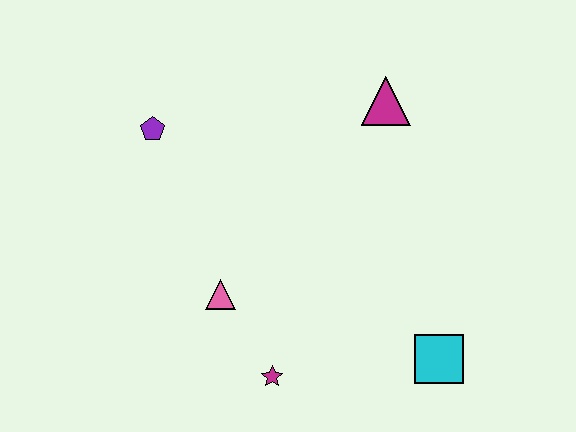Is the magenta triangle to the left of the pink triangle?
No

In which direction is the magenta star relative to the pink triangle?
The magenta star is below the pink triangle.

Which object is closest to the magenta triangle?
The purple pentagon is closest to the magenta triangle.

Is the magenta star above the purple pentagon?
No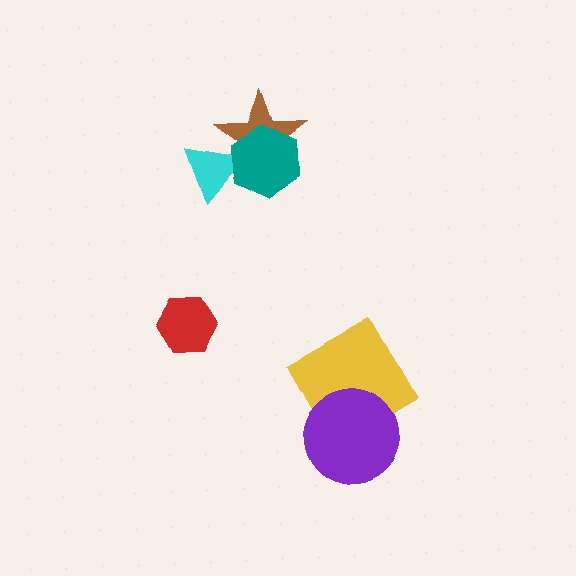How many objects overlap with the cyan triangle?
2 objects overlap with the cyan triangle.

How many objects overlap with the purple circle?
1 object overlaps with the purple circle.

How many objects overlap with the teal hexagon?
2 objects overlap with the teal hexagon.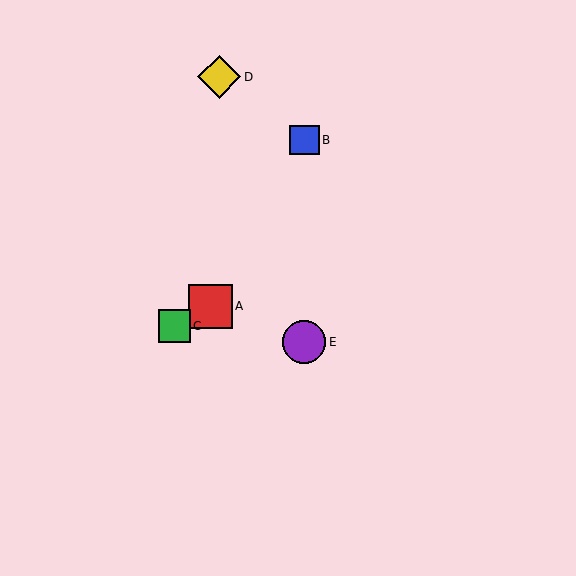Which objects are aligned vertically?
Objects B, E are aligned vertically.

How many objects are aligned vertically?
2 objects (B, E) are aligned vertically.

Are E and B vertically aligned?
Yes, both are at x≈304.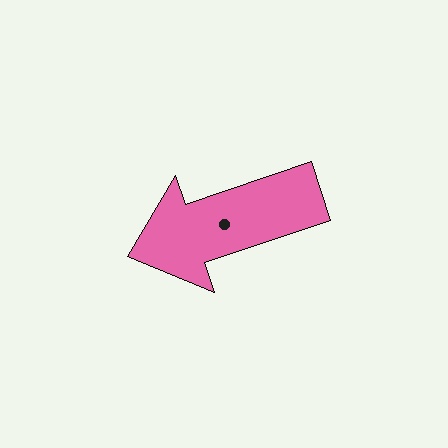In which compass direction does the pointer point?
West.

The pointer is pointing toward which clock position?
Roughly 8 o'clock.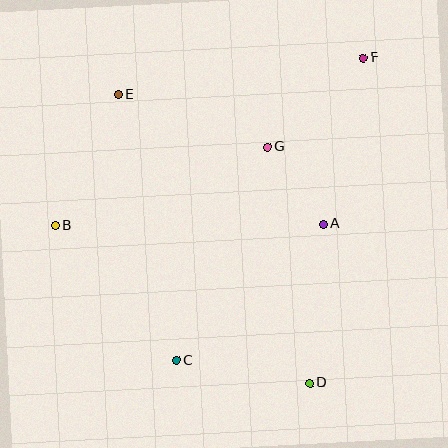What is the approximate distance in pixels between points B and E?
The distance between B and E is approximately 145 pixels.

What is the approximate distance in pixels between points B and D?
The distance between B and D is approximately 299 pixels.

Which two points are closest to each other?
Points A and G are closest to each other.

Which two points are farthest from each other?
Points C and F are farthest from each other.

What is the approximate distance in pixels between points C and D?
The distance between C and D is approximately 135 pixels.